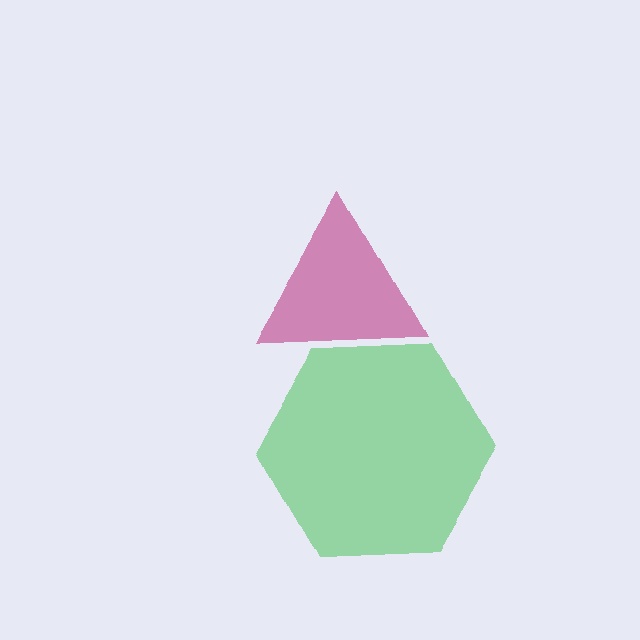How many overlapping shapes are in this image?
There are 2 overlapping shapes in the image.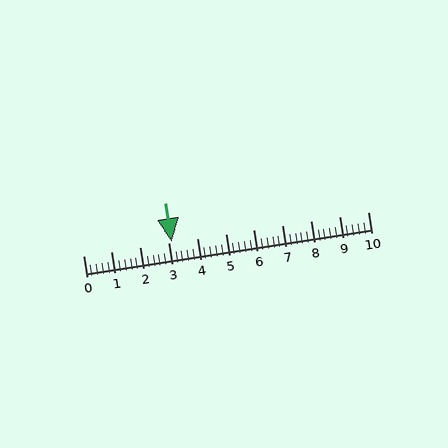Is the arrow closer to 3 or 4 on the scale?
The arrow is closer to 3.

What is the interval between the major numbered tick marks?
The major tick marks are spaced 1 units apart.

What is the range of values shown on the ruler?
The ruler shows values from 0 to 10.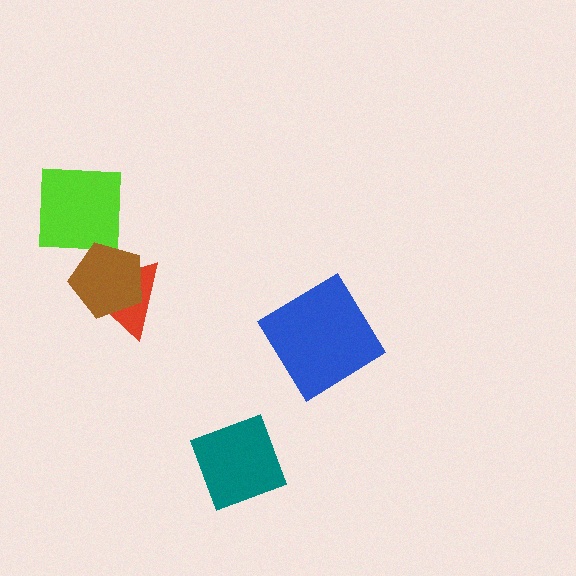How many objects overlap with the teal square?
0 objects overlap with the teal square.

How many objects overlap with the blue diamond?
0 objects overlap with the blue diamond.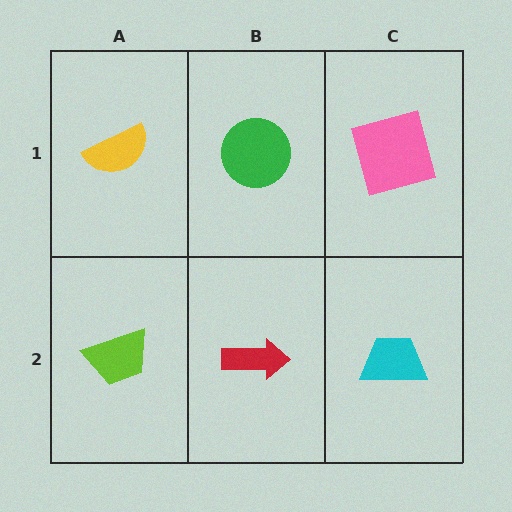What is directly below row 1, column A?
A lime trapezoid.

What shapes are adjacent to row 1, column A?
A lime trapezoid (row 2, column A), a green circle (row 1, column B).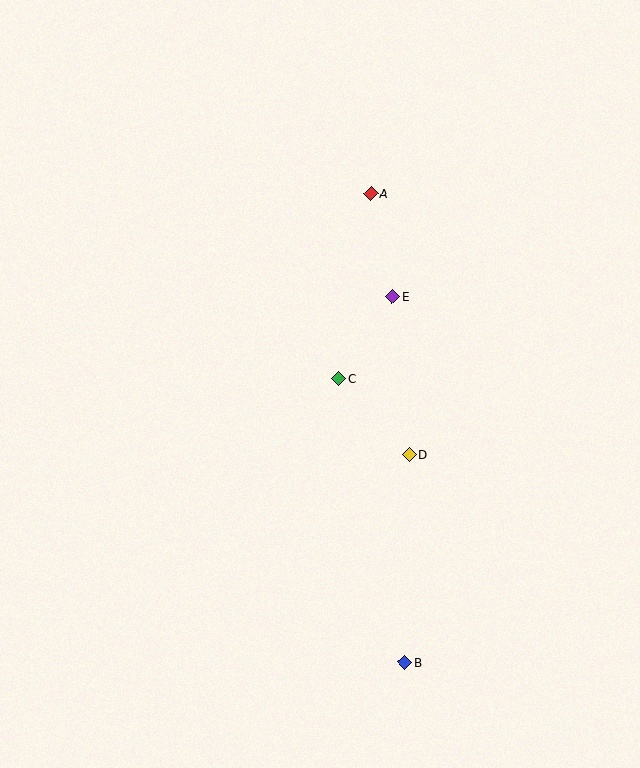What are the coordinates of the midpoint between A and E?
The midpoint between A and E is at (382, 245).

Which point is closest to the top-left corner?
Point A is closest to the top-left corner.